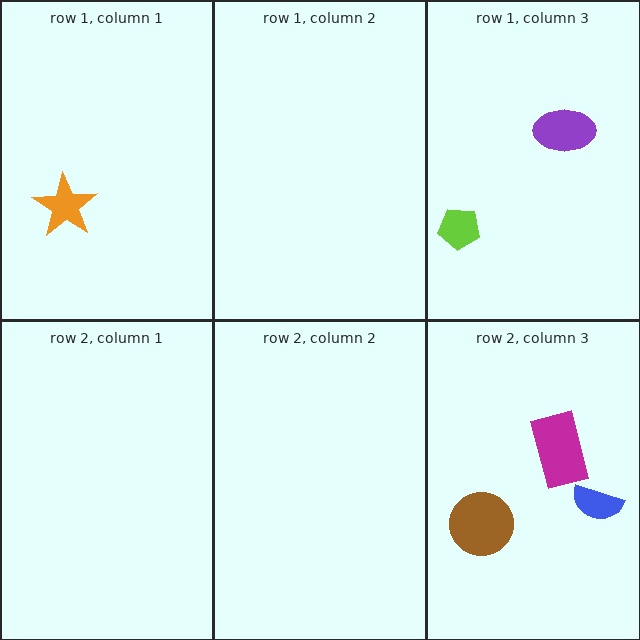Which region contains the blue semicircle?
The row 2, column 3 region.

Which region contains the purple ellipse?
The row 1, column 3 region.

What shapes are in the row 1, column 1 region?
The orange star.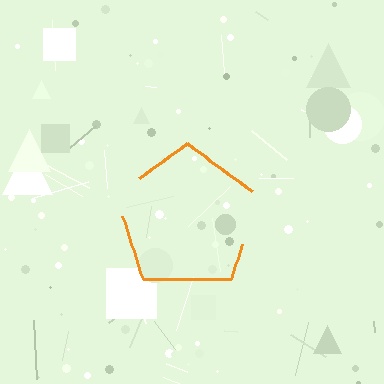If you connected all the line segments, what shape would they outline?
They would outline a pentagon.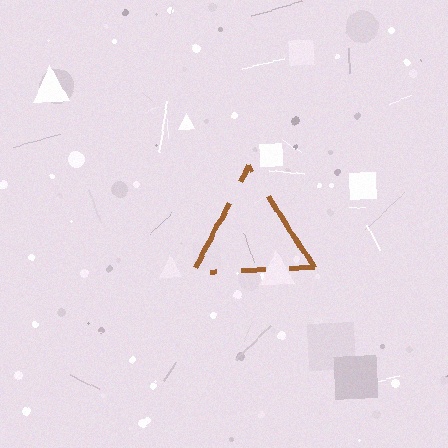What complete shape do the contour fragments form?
The contour fragments form a triangle.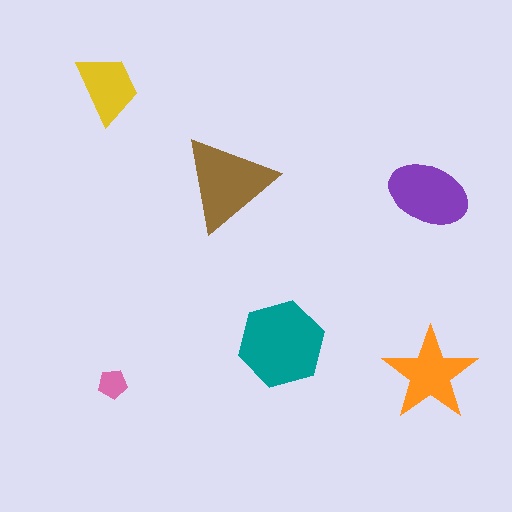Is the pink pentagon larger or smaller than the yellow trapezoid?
Smaller.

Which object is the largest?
The teal hexagon.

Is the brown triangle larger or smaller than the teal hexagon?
Smaller.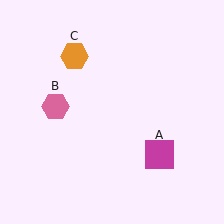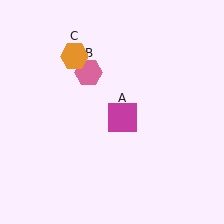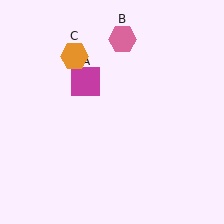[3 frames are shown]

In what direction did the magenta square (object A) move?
The magenta square (object A) moved up and to the left.